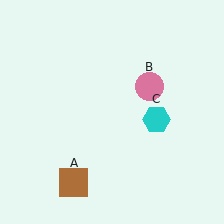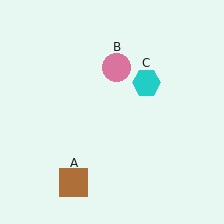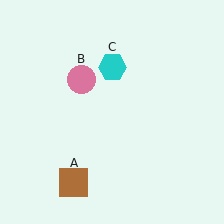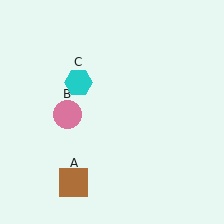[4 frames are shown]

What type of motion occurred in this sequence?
The pink circle (object B), cyan hexagon (object C) rotated counterclockwise around the center of the scene.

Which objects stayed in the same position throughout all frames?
Brown square (object A) remained stationary.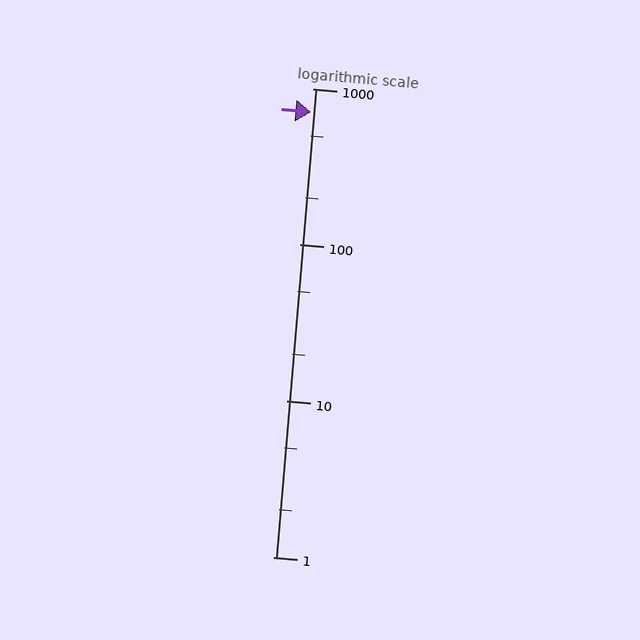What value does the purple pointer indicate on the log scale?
The pointer indicates approximately 710.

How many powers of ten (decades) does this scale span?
The scale spans 3 decades, from 1 to 1000.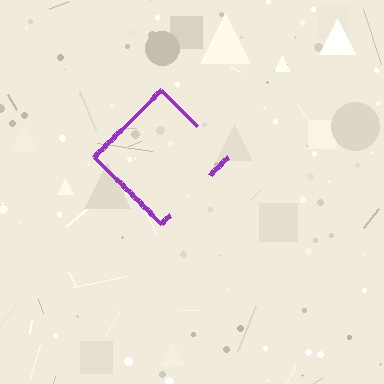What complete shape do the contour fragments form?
The contour fragments form a diamond.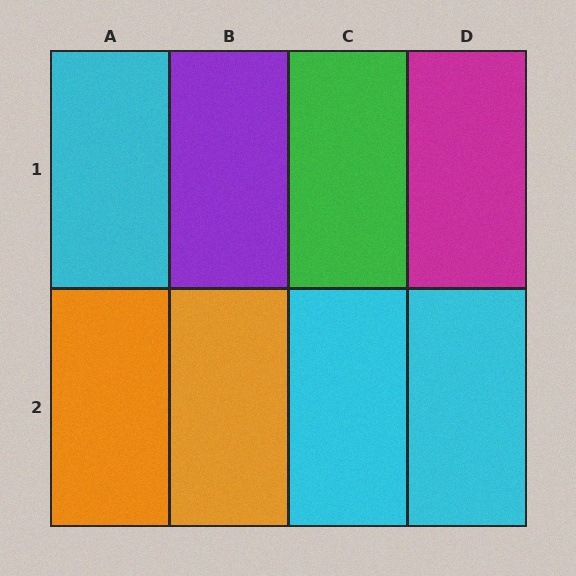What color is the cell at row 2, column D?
Cyan.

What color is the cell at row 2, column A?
Orange.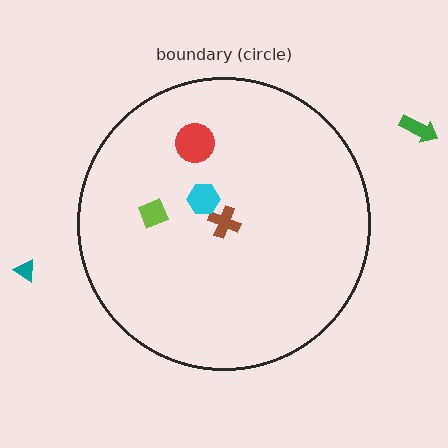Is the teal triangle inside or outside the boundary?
Outside.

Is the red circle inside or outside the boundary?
Inside.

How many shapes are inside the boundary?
4 inside, 2 outside.